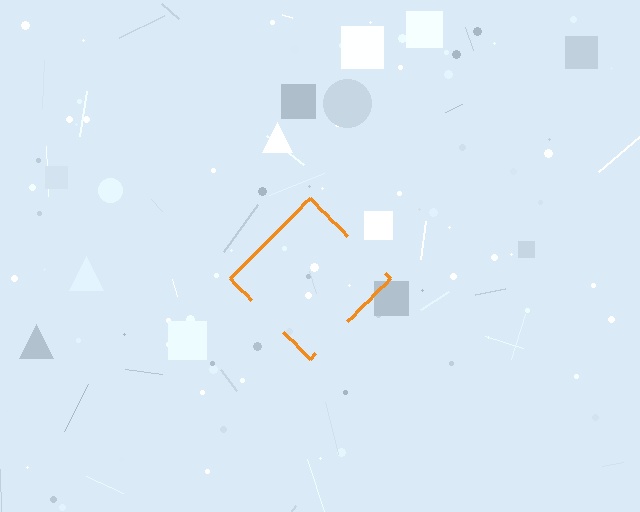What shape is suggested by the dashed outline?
The dashed outline suggests a diamond.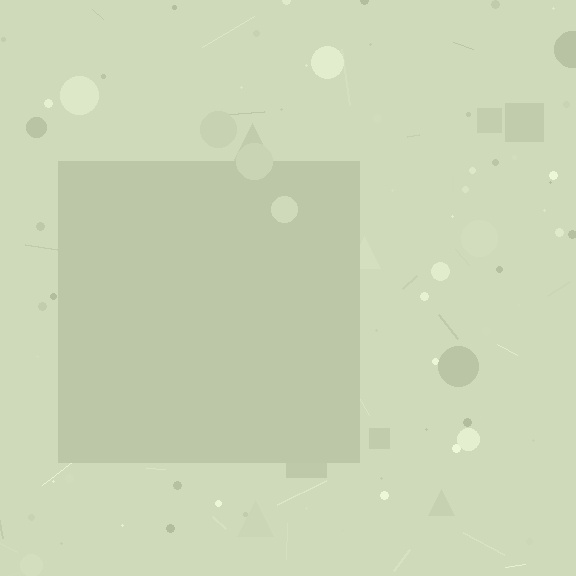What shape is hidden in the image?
A square is hidden in the image.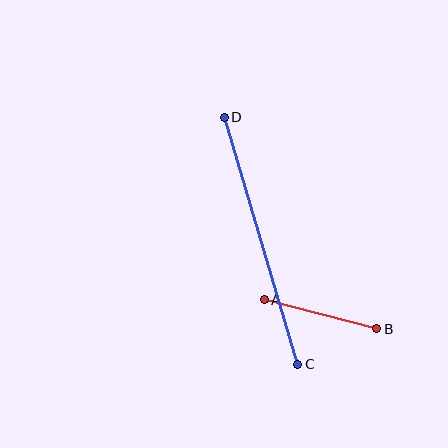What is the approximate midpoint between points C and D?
The midpoint is at approximately (261, 241) pixels.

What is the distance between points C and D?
The distance is approximately 258 pixels.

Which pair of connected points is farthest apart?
Points C and D are farthest apart.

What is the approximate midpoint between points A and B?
The midpoint is at approximately (320, 314) pixels.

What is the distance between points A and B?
The distance is approximately 116 pixels.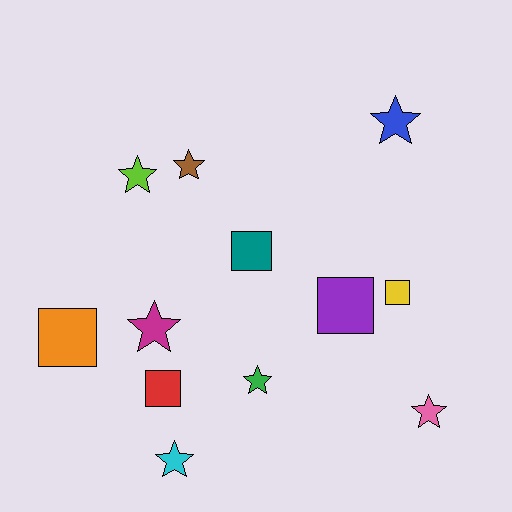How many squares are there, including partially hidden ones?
There are 5 squares.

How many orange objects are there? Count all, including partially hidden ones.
There is 1 orange object.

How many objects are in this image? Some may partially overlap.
There are 12 objects.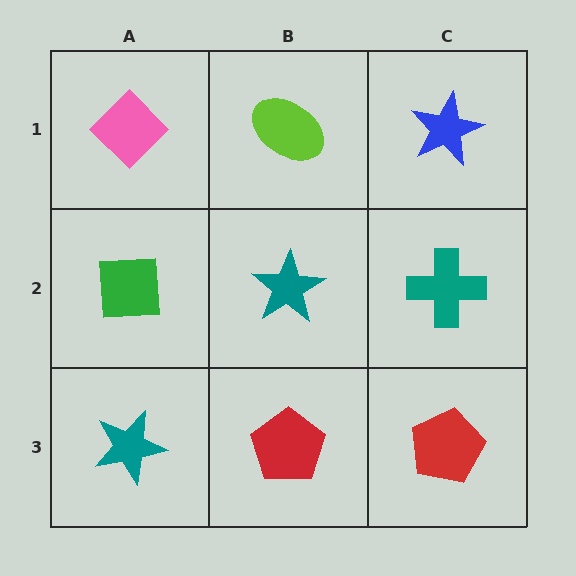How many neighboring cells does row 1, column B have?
3.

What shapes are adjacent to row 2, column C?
A blue star (row 1, column C), a red pentagon (row 3, column C), a teal star (row 2, column B).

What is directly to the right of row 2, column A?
A teal star.